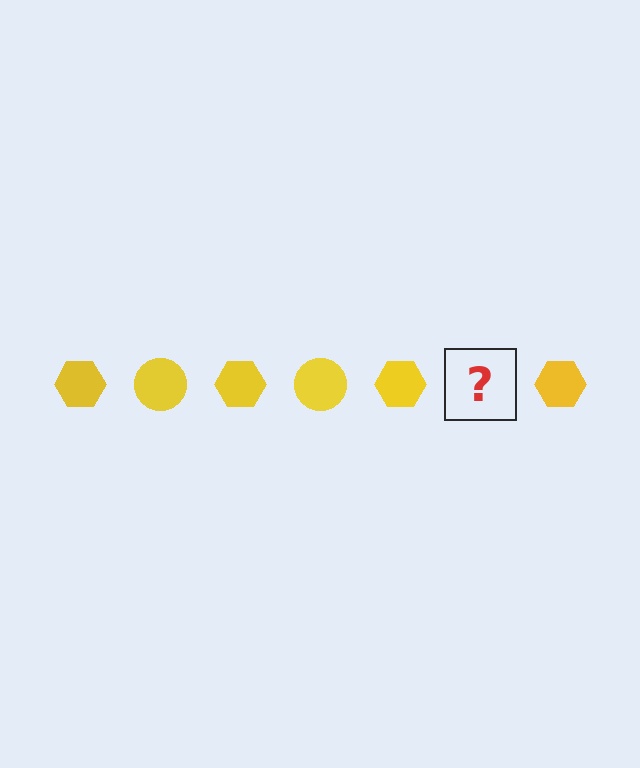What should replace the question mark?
The question mark should be replaced with a yellow circle.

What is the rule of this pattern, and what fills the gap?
The rule is that the pattern cycles through hexagon, circle shapes in yellow. The gap should be filled with a yellow circle.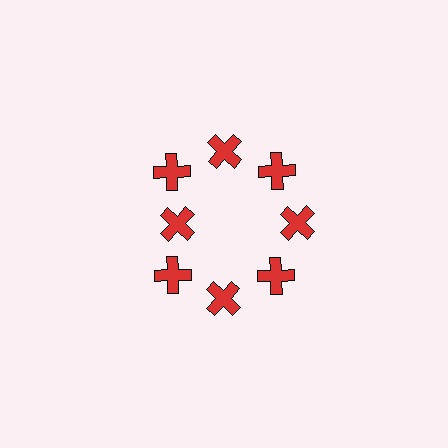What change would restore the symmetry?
The symmetry would be restored by moving it outward, back onto the ring so that all 8 crosses sit at equal angles and equal distance from the center.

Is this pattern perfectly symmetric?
No. The 8 red crosses are arranged in a ring, but one element near the 9 o'clock position is pulled inward toward the center, breaking the 8-fold rotational symmetry.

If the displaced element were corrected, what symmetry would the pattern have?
It would have 8-fold rotational symmetry — the pattern would map onto itself every 45 degrees.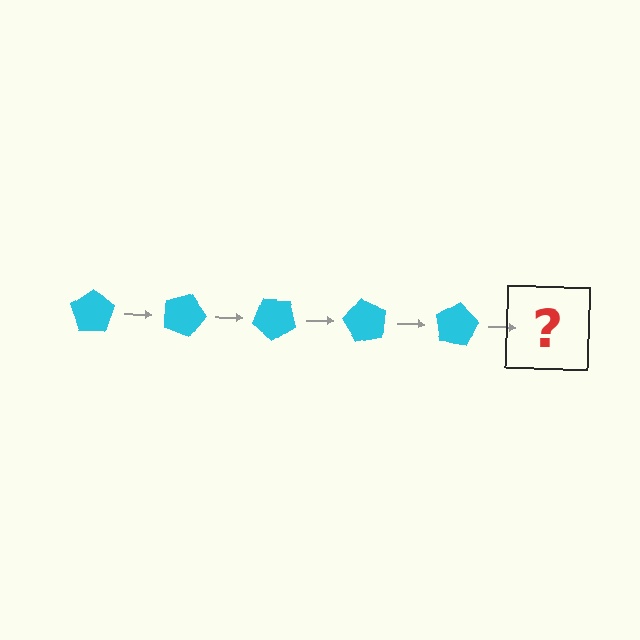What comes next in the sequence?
The next element should be a cyan pentagon rotated 100 degrees.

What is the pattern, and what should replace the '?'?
The pattern is that the pentagon rotates 20 degrees each step. The '?' should be a cyan pentagon rotated 100 degrees.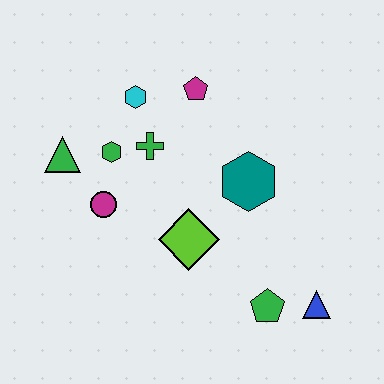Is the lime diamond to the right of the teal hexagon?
No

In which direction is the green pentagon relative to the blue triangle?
The green pentagon is to the left of the blue triangle.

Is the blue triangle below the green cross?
Yes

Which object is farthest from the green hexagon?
The blue triangle is farthest from the green hexagon.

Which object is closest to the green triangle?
The green hexagon is closest to the green triangle.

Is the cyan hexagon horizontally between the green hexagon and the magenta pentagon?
Yes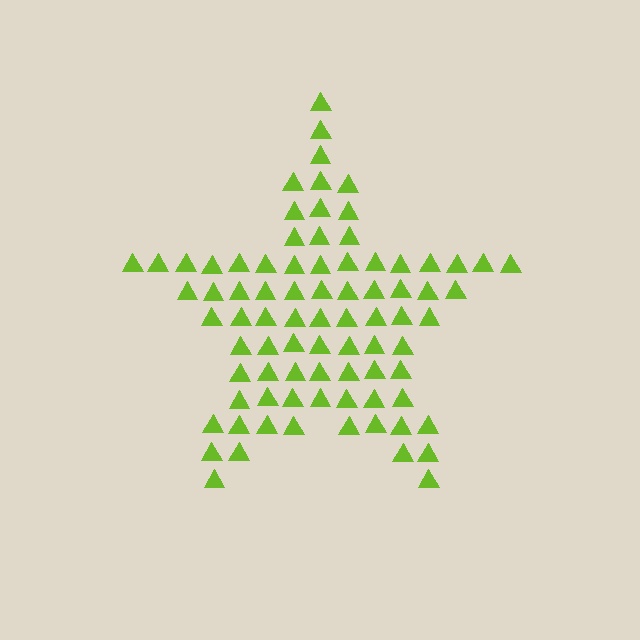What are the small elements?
The small elements are triangles.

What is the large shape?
The large shape is a star.